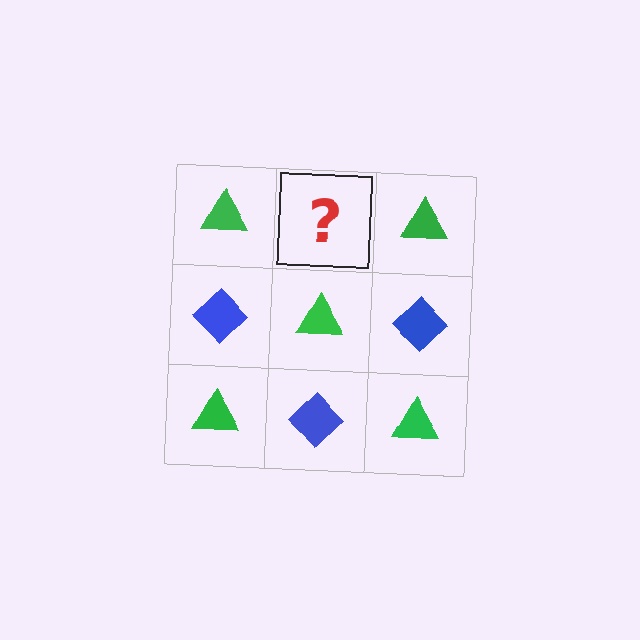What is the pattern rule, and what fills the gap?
The rule is that it alternates green triangle and blue diamond in a checkerboard pattern. The gap should be filled with a blue diamond.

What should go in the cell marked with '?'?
The missing cell should contain a blue diamond.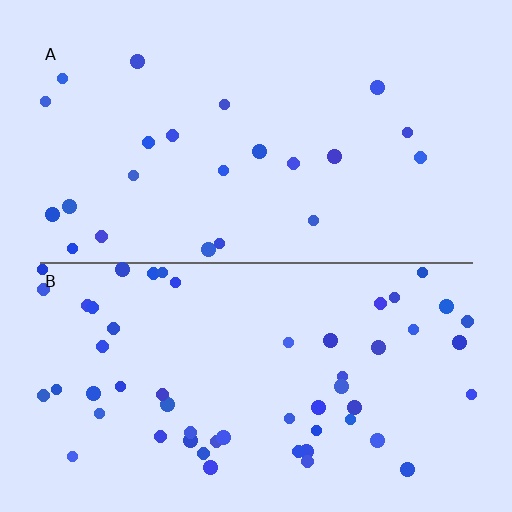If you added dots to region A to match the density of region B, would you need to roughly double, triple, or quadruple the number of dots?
Approximately double.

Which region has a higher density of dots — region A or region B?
B (the bottom).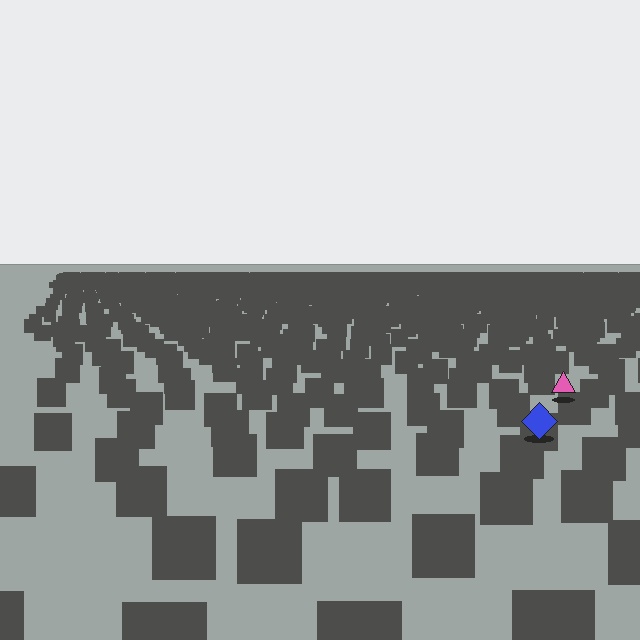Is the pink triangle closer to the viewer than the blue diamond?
No. The blue diamond is closer — you can tell from the texture gradient: the ground texture is coarser near it.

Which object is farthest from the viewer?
The pink triangle is farthest from the viewer. It appears smaller and the ground texture around it is denser.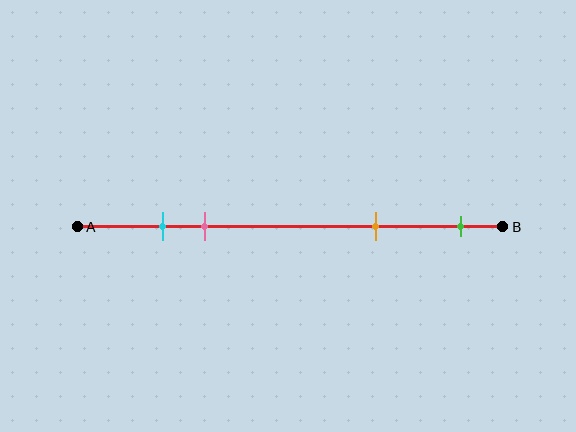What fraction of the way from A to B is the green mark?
The green mark is approximately 90% (0.9) of the way from A to B.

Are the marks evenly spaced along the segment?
No, the marks are not evenly spaced.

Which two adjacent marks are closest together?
The cyan and pink marks are the closest adjacent pair.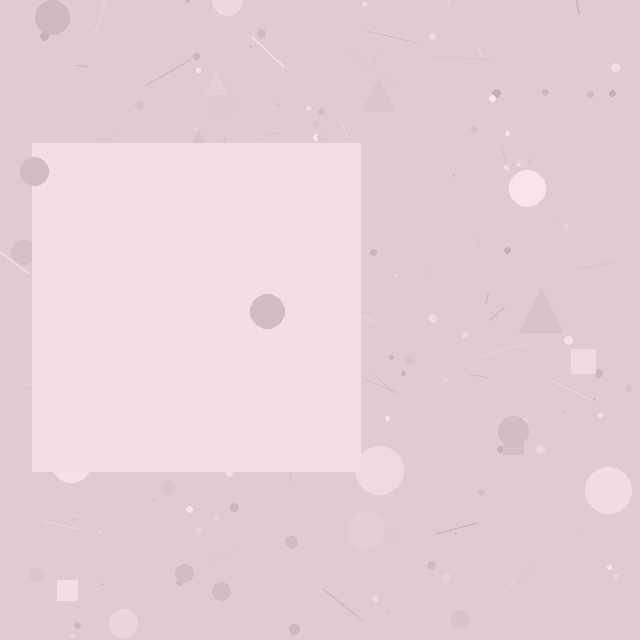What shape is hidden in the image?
A square is hidden in the image.